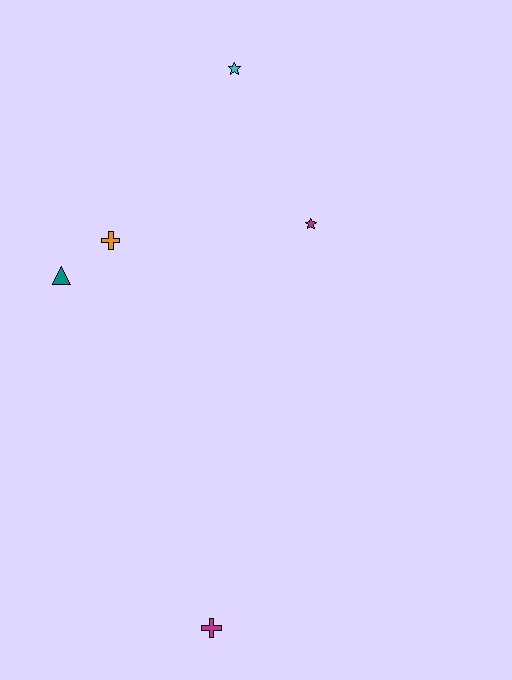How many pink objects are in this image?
There are no pink objects.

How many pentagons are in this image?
There are no pentagons.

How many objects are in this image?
There are 5 objects.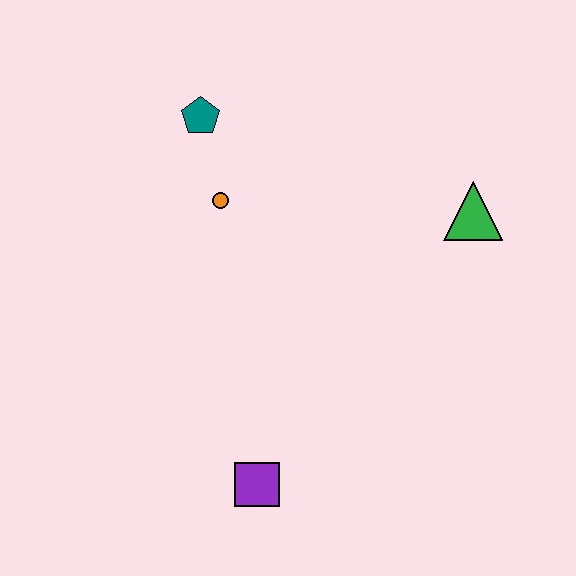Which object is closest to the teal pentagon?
The orange circle is closest to the teal pentagon.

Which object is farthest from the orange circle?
The purple square is farthest from the orange circle.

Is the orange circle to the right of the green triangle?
No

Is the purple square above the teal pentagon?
No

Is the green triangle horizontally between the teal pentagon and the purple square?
No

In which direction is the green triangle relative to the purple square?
The green triangle is above the purple square.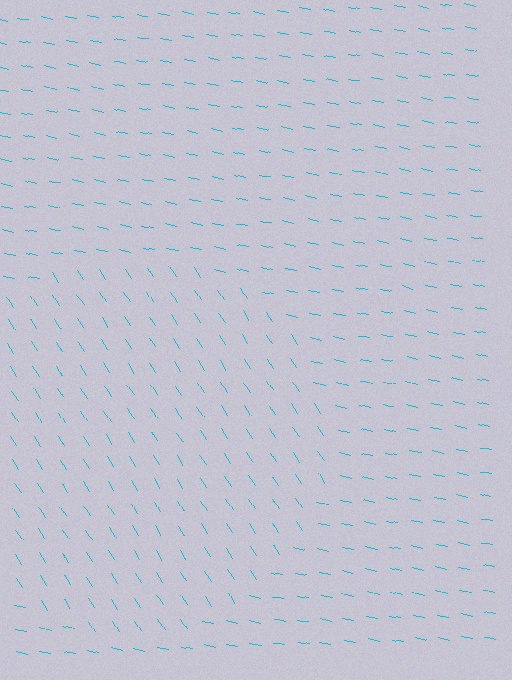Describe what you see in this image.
The image is filled with small cyan line segments. A circle region in the image has lines oriented differently from the surrounding lines, creating a visible texture boundary.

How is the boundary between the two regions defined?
The boundary is defined purely by a change in line orientation (approximately 45 degrees difference). All lines are the same color and thickness.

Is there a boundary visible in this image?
Yes, there is a texture boundary formed by a change in line orientation.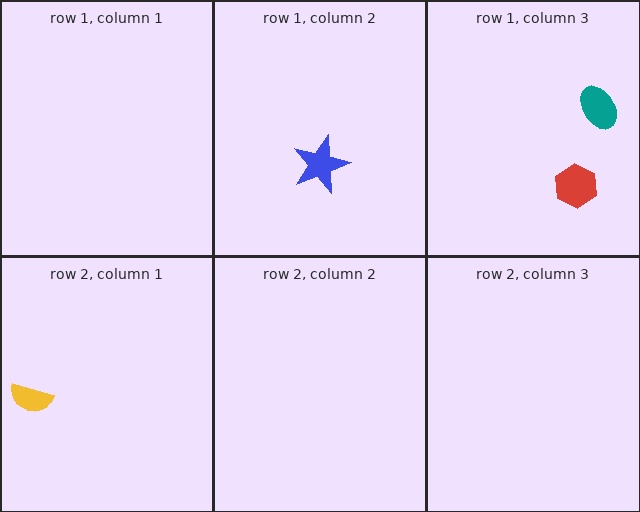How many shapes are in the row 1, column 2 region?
1.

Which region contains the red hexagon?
The row 1, column 3 region.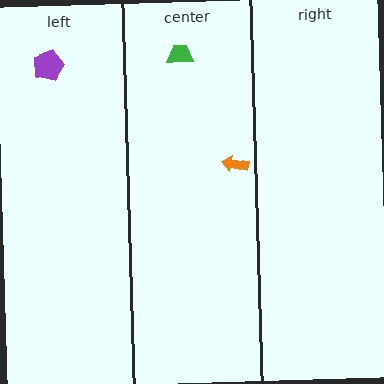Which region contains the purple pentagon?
The left region.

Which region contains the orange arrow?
The center region.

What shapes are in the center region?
The green trapezoid, the orange arrow.